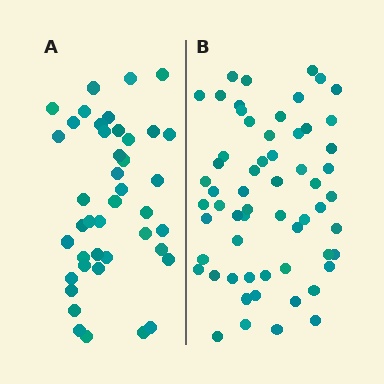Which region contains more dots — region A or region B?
Region B (the right region) has more dots.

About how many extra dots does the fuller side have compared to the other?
Region B has approximately 20 more dots than region A.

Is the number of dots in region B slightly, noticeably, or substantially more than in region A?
Region B has noticeably more, but not dramatically so. The ratio is roughly 1.4 to 1.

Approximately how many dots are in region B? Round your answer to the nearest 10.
About 60 dots.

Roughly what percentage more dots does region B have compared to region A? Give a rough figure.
About 45% more.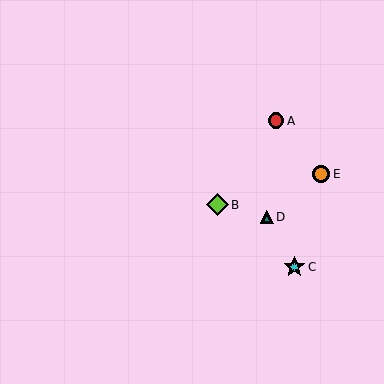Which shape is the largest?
The lime diamond (labeled B) is the largest.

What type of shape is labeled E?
Shape E is an orange circle.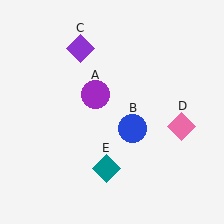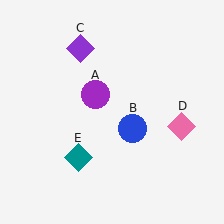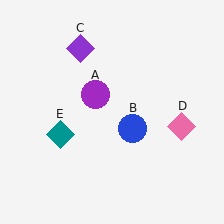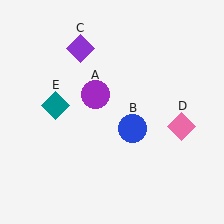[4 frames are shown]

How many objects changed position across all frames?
1 object changed position: teal diamond (object E).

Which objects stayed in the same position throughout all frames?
Purple circle (object A) and blue circle (object B) and purple diamond (object C) and pink diamond (object D) remained stationary.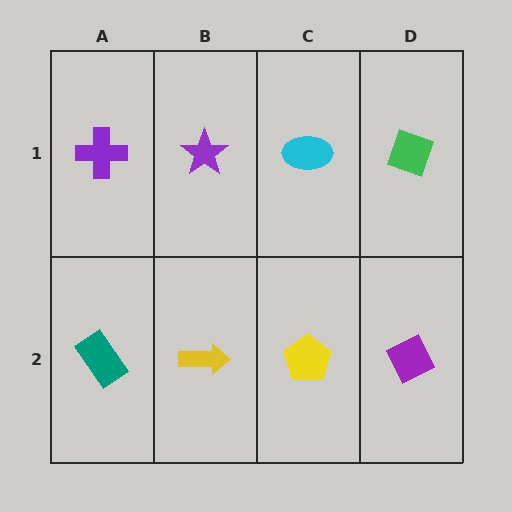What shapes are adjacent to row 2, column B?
A purple star (row 1, column B), a teal rectangle (row 2, column A), a yellow pentagon (row 2, column C).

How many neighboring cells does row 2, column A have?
2.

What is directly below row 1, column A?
A teal rectangle.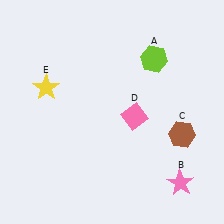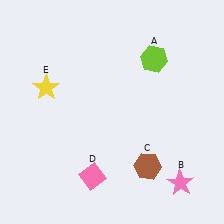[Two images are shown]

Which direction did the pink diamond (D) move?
The pink diamond (D) moved down.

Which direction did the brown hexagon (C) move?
The brown hexagon (C) moved left.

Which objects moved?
The objects that moved are: the brown hexagon (C), the pink diamond (D).